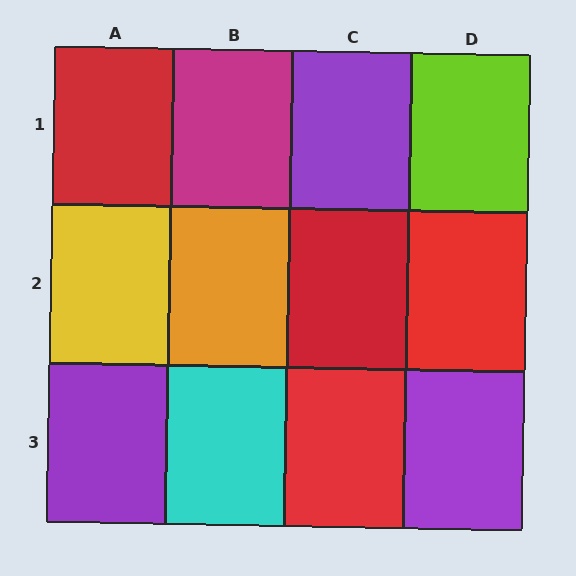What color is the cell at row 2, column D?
Red.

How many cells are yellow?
1 cell is yellow.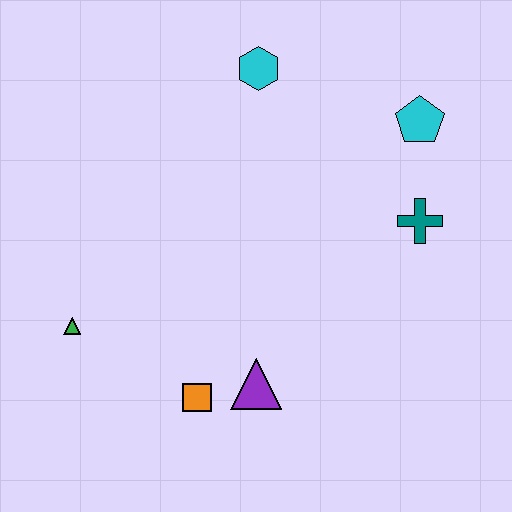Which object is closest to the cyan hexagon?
The cyan pentagon is closest to the cyan hexagon.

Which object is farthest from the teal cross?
The green triangle is farthest from the teal cross.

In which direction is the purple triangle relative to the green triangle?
The purple triangle is to the right of the green triangle.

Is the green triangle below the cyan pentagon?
Yes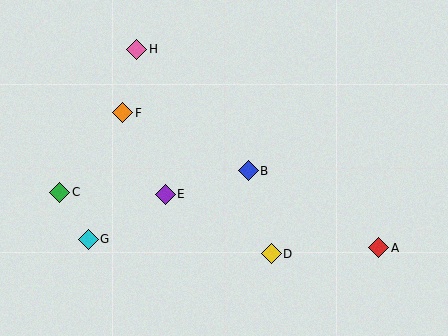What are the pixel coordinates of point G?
Point G is at (88, 239).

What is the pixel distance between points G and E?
The distance between G and E is 89 pixels.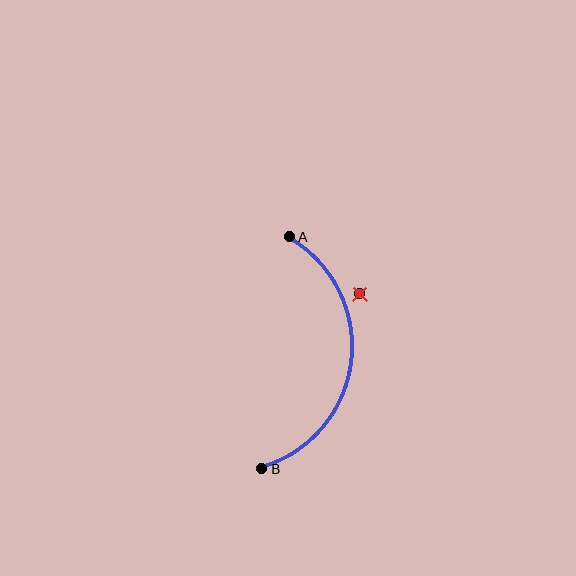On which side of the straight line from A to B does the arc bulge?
The arc bulges to the right of the straight line connecting A and B.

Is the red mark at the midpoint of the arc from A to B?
No — the red mark does not lie on the arc at all. It sits slightly outside the curve.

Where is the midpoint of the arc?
The arc midpoint is the point on the curve farthest from the straight line joining A and B. It sits to the right of that line.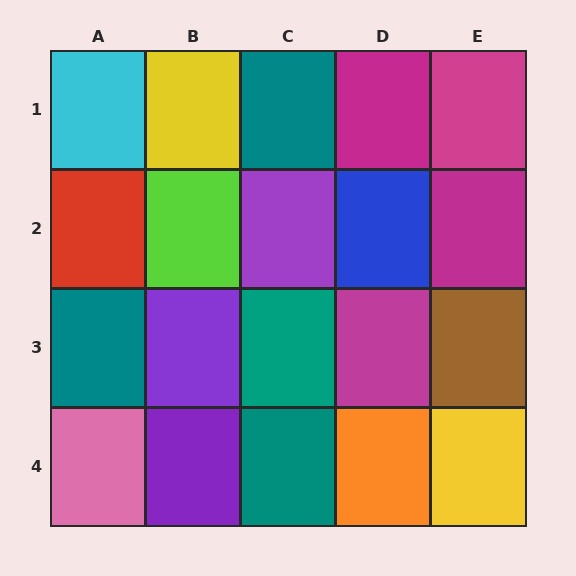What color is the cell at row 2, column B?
Lime.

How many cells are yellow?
2 cells are yellow.